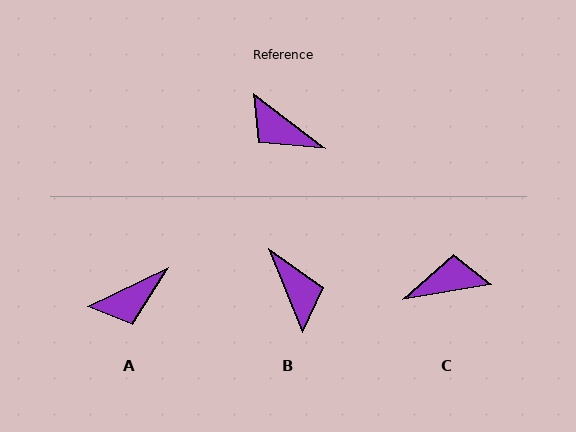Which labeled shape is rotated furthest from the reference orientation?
B, about 149 degrees away.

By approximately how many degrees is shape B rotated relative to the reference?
Approximately 149 degrees counter-clockwise.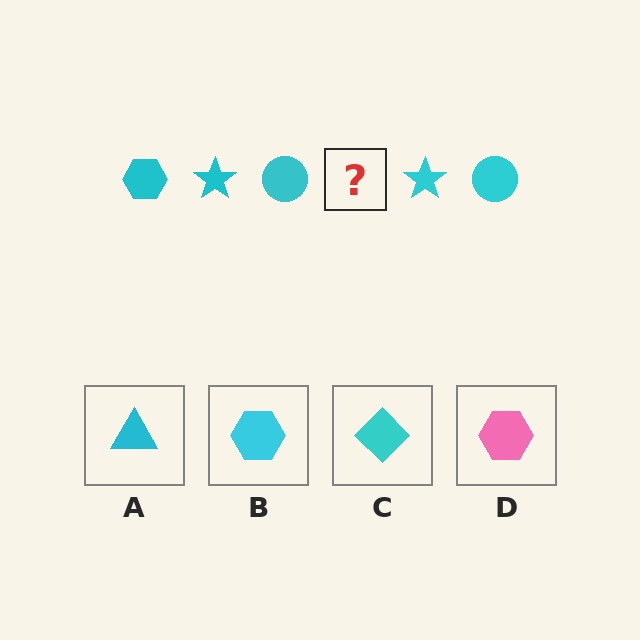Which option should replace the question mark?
Option B.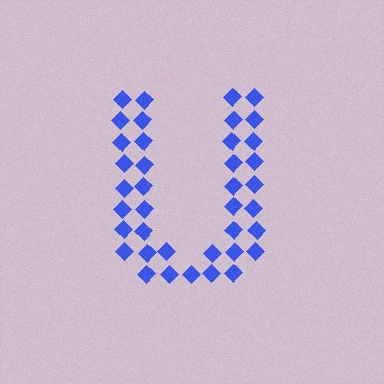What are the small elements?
The small elements are diamonds.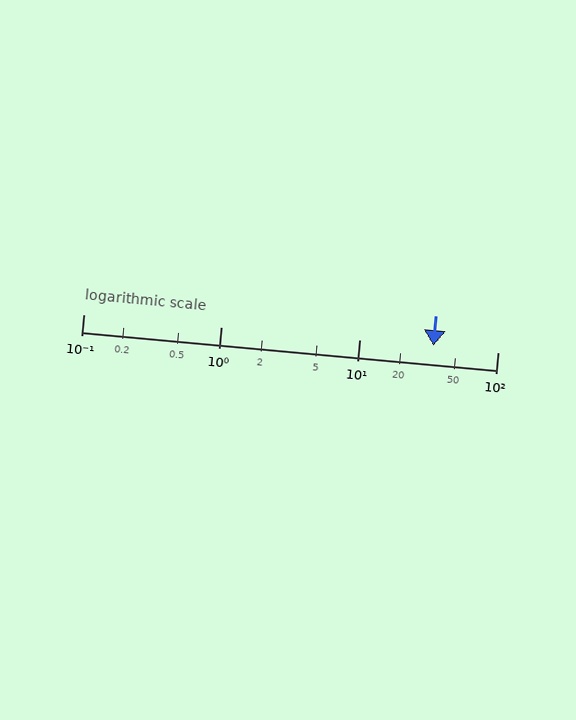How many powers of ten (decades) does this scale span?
The scale spans 3 decades, from 0.1 to 100.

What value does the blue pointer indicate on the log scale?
The pointer indicates approximately 34.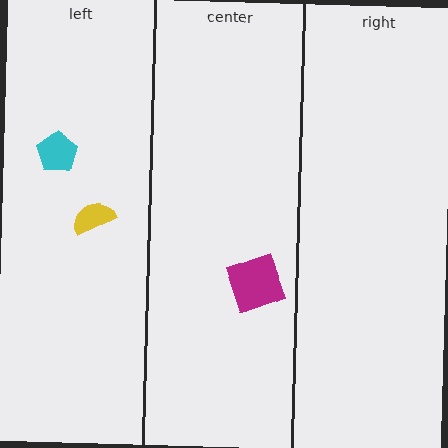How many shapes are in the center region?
1.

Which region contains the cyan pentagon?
The left region.